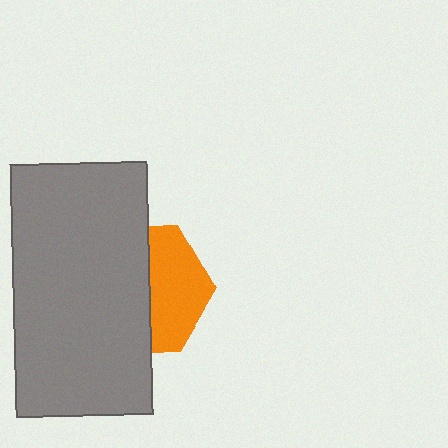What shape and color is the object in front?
The object in front is a gray rectangle.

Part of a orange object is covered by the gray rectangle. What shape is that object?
It is a hexagon.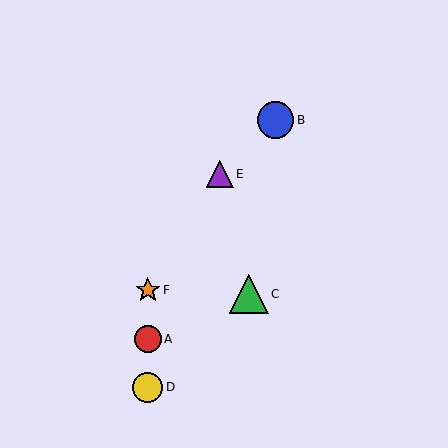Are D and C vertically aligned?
No, D is at x≈148 and C is at x≈249.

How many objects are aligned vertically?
3 objects (A, D, F) are aligned vertically.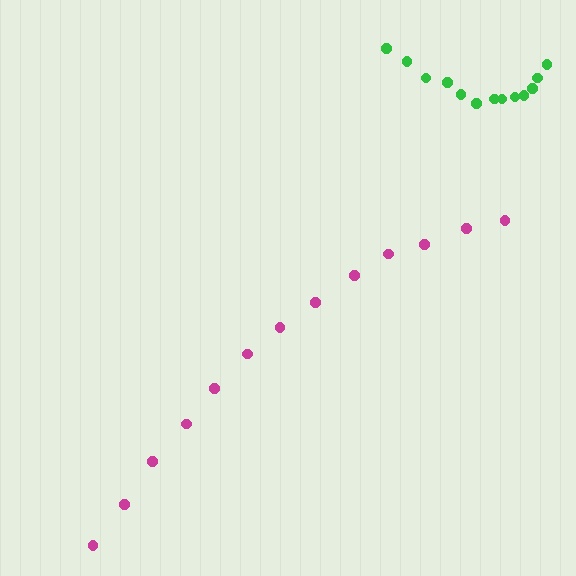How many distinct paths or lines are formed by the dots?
There are 2 distinct paths.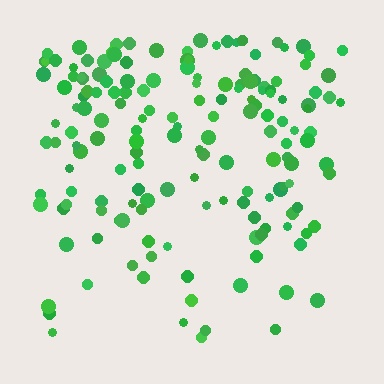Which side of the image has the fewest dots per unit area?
The bottom.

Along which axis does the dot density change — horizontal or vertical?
Vertical.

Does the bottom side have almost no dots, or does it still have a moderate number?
Still a moderate number, just noticeably fewer than the top.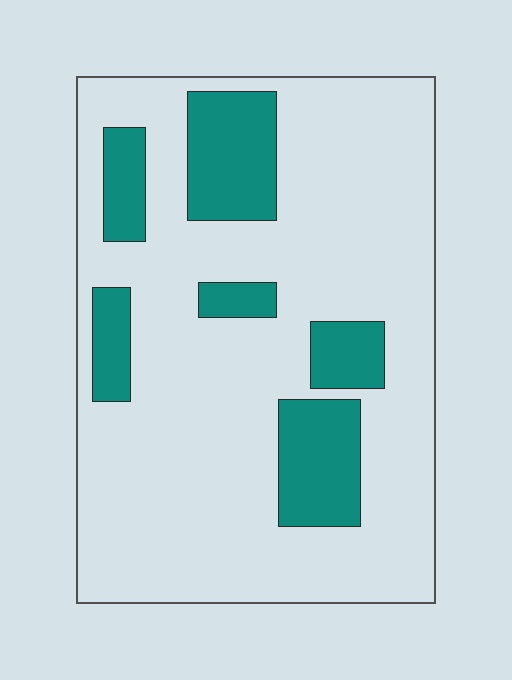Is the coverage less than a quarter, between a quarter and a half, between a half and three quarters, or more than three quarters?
Less than a quarter.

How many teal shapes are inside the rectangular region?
6.